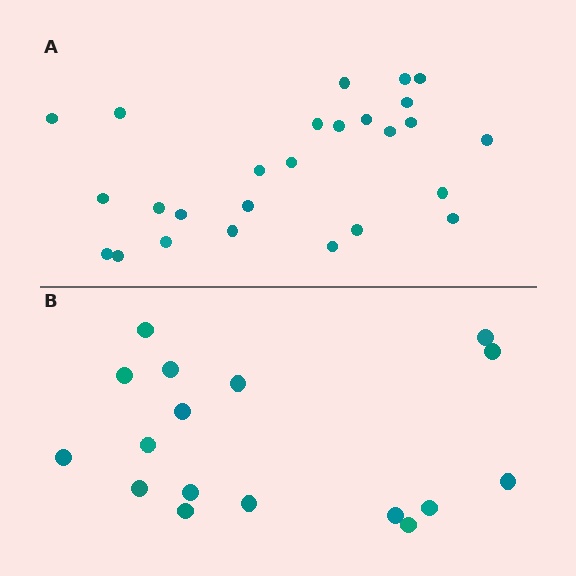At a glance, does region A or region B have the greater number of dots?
Region A (the top region) has more dots.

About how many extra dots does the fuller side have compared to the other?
Region A has roughly 8 or so more dots than region B.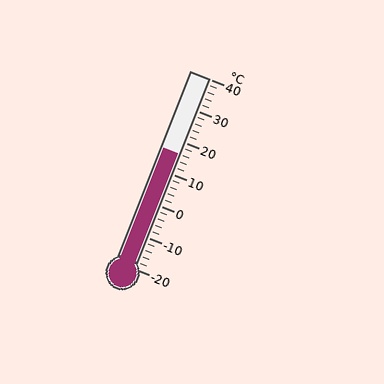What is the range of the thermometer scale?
The thermometer scale ranges from -20°C to 40°C.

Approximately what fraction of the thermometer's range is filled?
The thermometer is filled to approximately 60% of its range.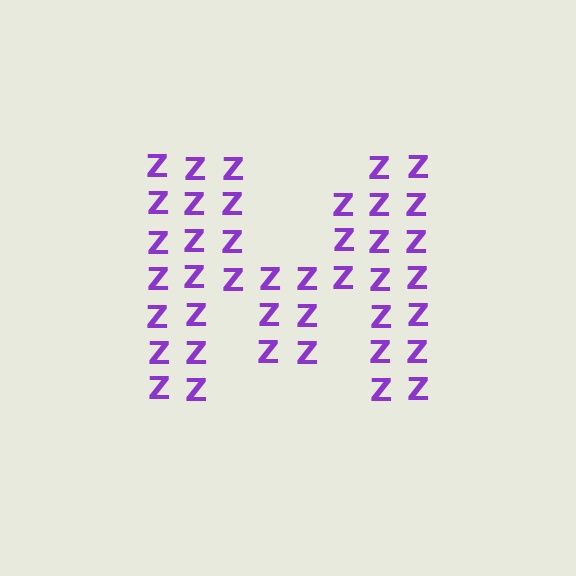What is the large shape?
The large shape is the letter M.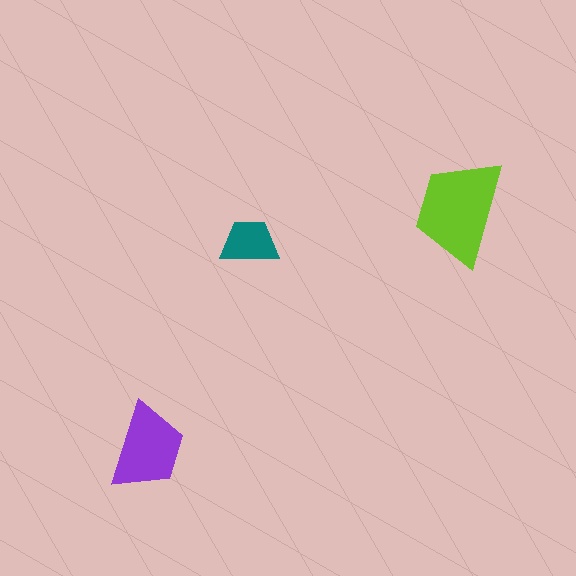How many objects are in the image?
There are 3 objects in the image.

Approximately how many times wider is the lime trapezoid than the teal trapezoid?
About 2 times wider.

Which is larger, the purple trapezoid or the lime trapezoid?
The lime one.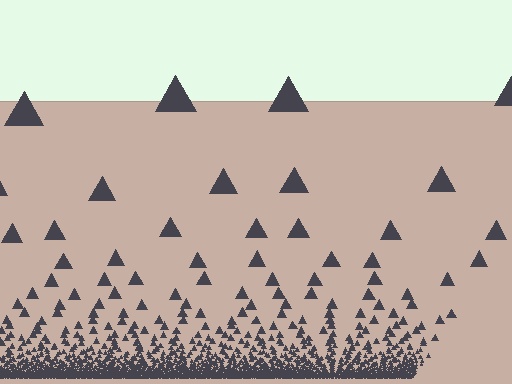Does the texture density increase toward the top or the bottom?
Density increases toward the bottom.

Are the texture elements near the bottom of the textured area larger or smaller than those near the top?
Smaller. The gradient is inverted — elements near the bottom are smaller and denser.